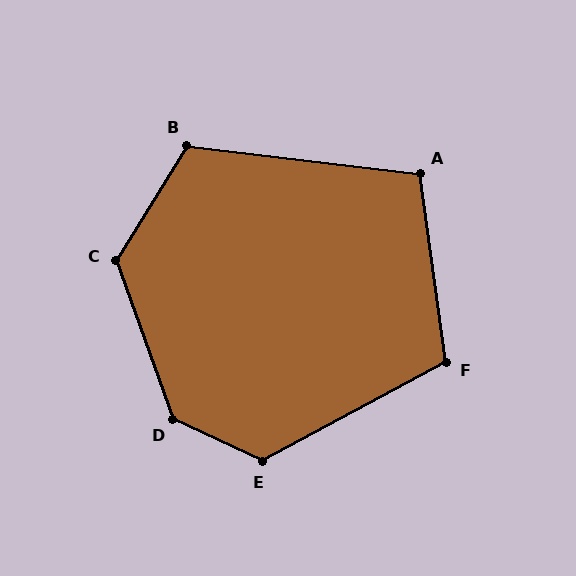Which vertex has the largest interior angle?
D, at approximately 135 degrees.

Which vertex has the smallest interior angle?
A, at approximately 105 degrees.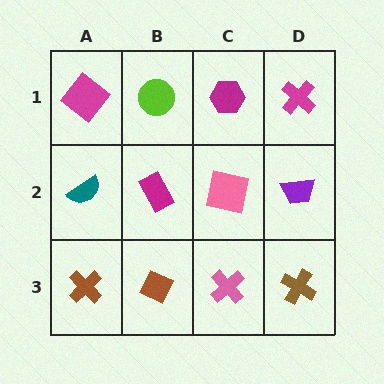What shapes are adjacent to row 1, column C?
A pink square (row 2, column C), a lime circle (row 1, column B), a magenta cross (row 1, column D).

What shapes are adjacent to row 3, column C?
A pink square (row 2, column C), a brown diamond (row 3, column B), a brown cross (row 3, column D).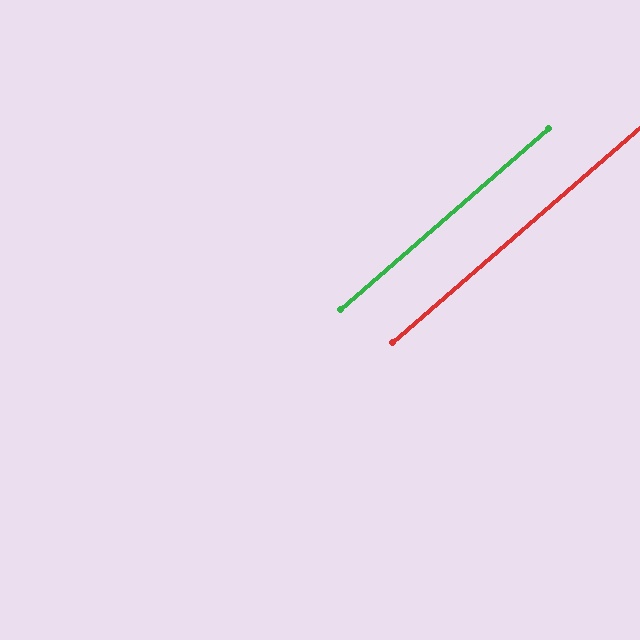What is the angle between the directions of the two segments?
Approximately 0 degrees.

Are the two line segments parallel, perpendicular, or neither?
Parallel — their directions differ by only 0.1°.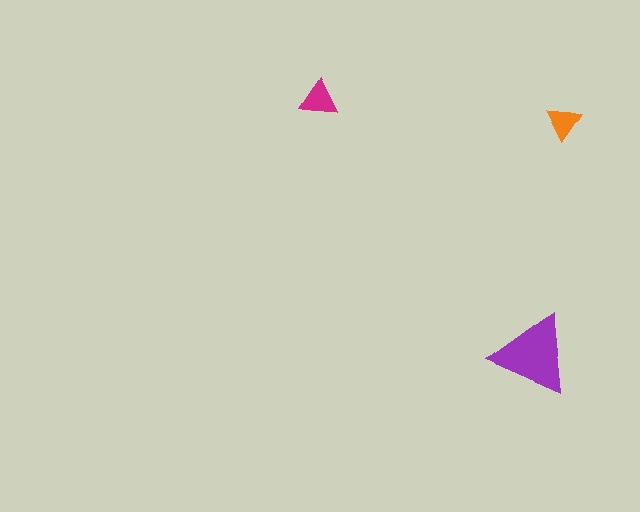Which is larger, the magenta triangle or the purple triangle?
The purple one.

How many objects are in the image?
There are 3 objects in the image.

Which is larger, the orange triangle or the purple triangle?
The purple one.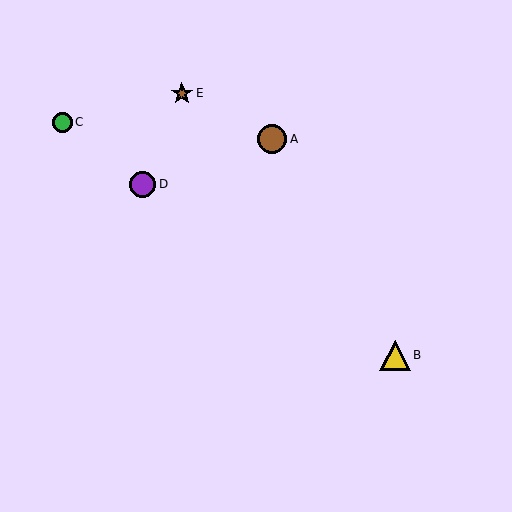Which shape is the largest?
The yellow triangle (labeled B) is the largest.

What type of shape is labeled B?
Shape B is a yellow triangle.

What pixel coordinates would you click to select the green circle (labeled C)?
Click at (62, 122) to select the green circle C.